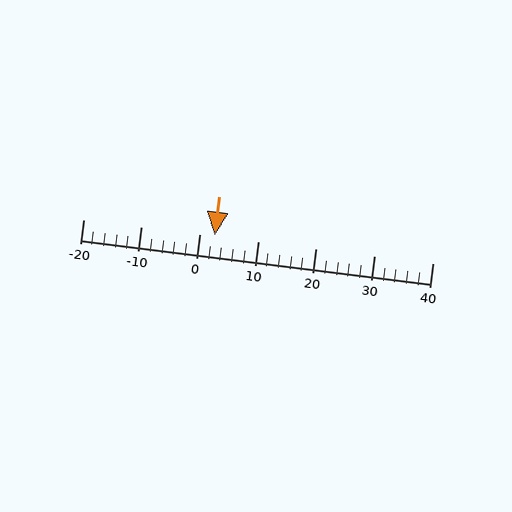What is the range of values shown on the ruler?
The ruler shows values from -20 to 40.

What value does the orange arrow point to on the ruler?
The orange arrow points to approximately 2.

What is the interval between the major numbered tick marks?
The major tick marks are spaced 10 units apart.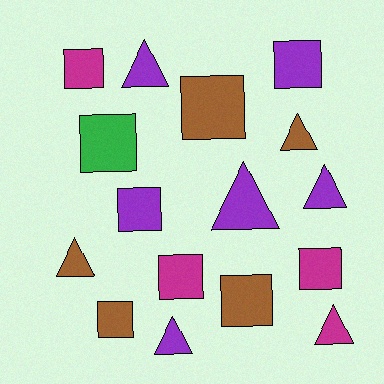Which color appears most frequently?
Purple, with 6 objects.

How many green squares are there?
There is 1 green square.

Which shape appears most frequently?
Square, with 9 objects.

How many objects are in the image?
There are 16 objects.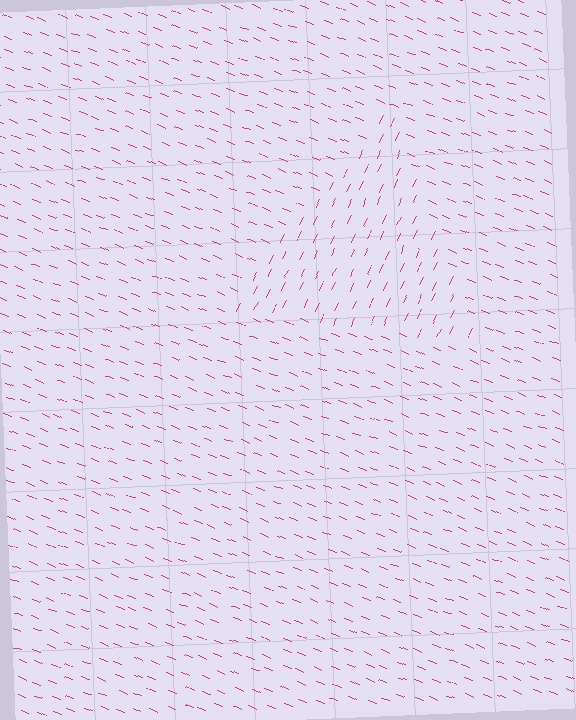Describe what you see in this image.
The image is filled with small magenta line segments. A triangle region in the image has lines oriented differently from the surrounding lines, creating a visible texture boundary.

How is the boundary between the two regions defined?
The boundary is defined purely by a change in line orientation (approximately 85 degrees difference). All lines are the same color and thickness.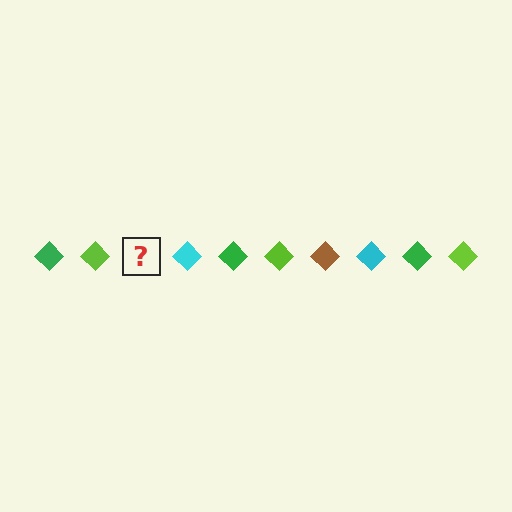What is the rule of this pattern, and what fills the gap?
The rule is that the pattern cycles through green, lime, brown, cyan diamonds. The gap should be filled with a brown diamond.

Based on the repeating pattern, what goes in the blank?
The blank should be a brown diamond.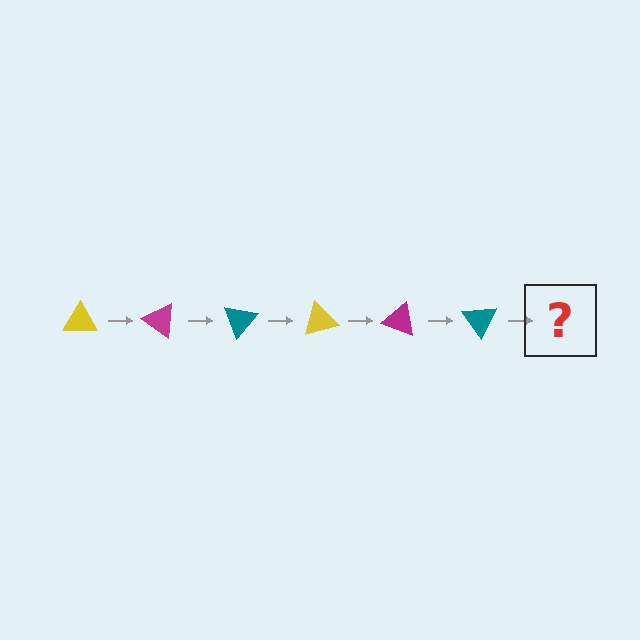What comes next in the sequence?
The next element should be a yellow triangle, rotated 210 degrees from the start.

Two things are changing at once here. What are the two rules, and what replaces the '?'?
The two rules are that it rotates 35 degrees each step and the color cycles through yellow, magenta, and teal. The '?' should be a yellow triangle, rotated 210 degrees from the start.